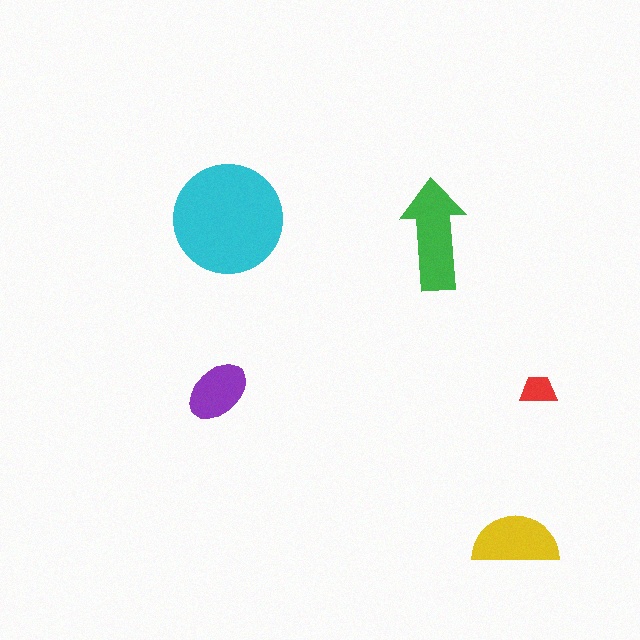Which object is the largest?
The cyan circle.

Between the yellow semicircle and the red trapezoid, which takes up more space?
The yellow semicircle.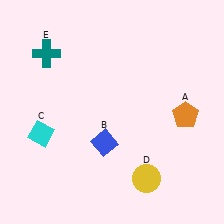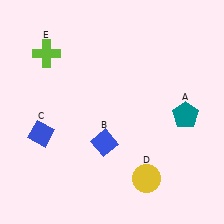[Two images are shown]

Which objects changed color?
A changed from orange to teal. C changed from cyan to blue. E changed from teal to lime.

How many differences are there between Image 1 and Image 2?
There are 3 differences between the two images.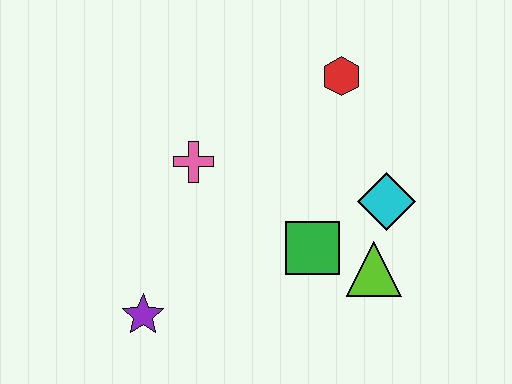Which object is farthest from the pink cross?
The lime triangle is farthest from the pink cross.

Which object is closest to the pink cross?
The green square is closest to the pink cross.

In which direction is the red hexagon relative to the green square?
The red hexagon is above the green square.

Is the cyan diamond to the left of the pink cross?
No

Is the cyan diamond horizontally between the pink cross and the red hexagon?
No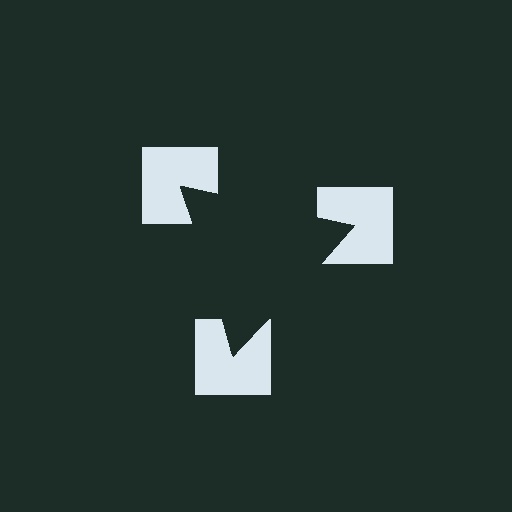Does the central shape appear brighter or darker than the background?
It typically appears slightly darker than the background, even though no actual brightness change is drawn.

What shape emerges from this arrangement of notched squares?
An illusory triangle — its edges are inferred from the aligned wedge cuts in the notched squares, not physically drawn.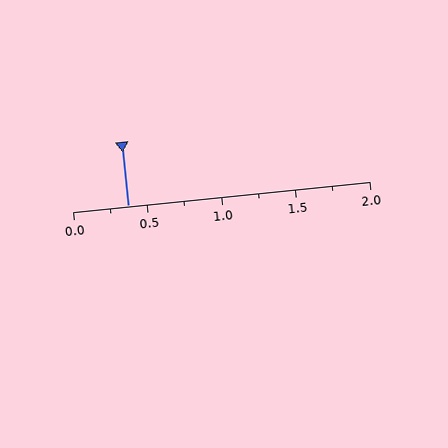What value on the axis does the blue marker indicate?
The marker indicates approximately 0.38.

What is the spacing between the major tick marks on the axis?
The major ticks are spaced 0.5 apart.